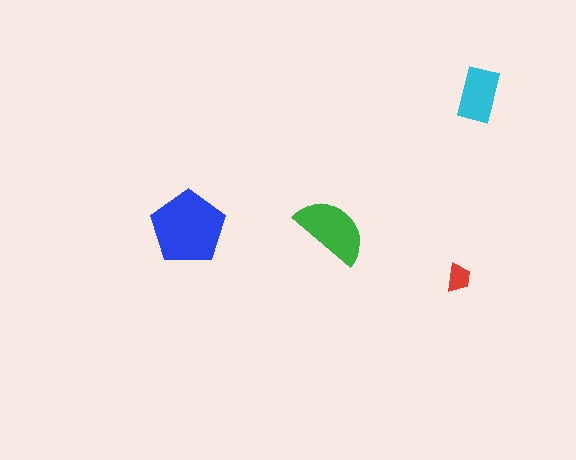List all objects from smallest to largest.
The red trapezoid, the cyan rectangle, the green semicircle, the blue pentagon.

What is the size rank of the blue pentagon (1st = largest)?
1st.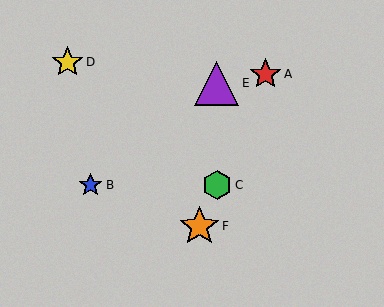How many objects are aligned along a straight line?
3 objects (A, C, F) are aligned along a straight line.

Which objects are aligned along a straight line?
Objects A, C, F are aligned along a straight line.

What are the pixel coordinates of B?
Object B is at (91, 185).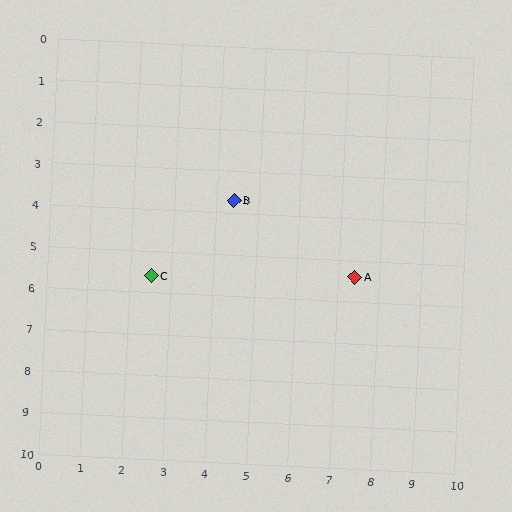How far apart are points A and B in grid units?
Points A and B are about 3.4 grid units apart.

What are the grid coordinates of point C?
Point C is at approximately (2.5, 5.6).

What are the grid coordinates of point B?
Point B is at approximately (4.4, 3.7).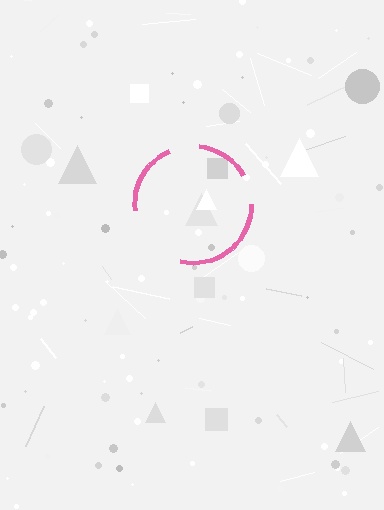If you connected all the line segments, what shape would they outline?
They would outline a circle.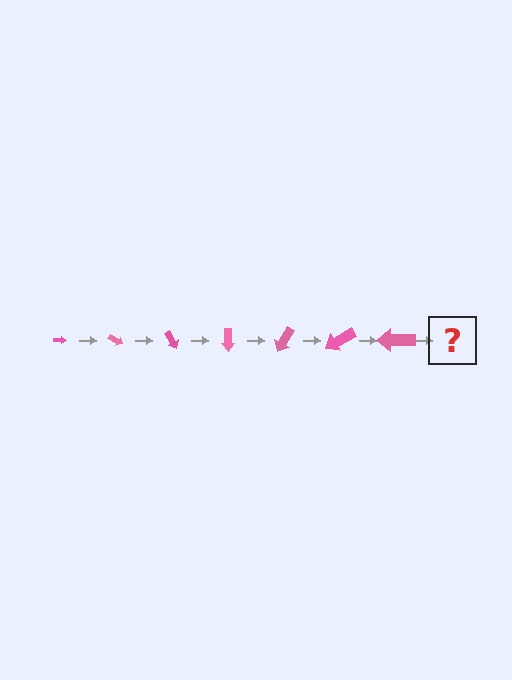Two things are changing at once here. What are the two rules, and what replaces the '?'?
The two rules are that the arrow grows larger each step and it rotates 30 degrees each step. The '?' should be an arrow, larger than the previous one and rotated 210 degrees from the start.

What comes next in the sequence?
The next element should be an arrow, larger than the previous one and rotated 210 degrees from the start.